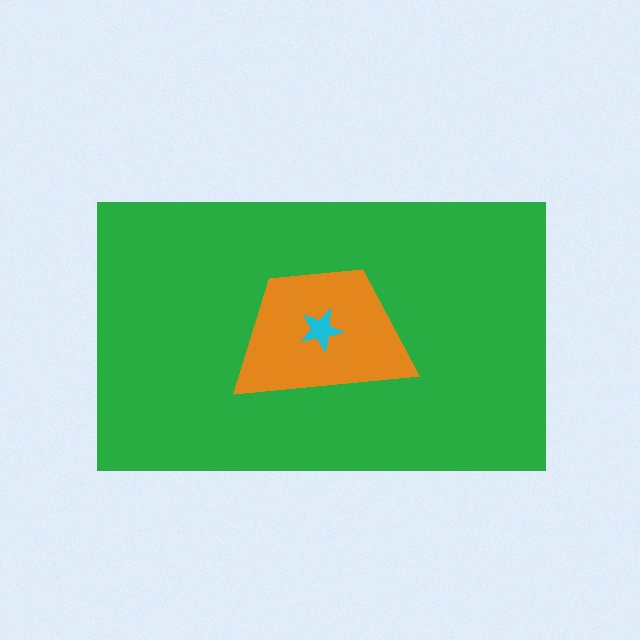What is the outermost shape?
The green rectangle.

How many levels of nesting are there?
3.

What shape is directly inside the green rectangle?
The orange trapezoid.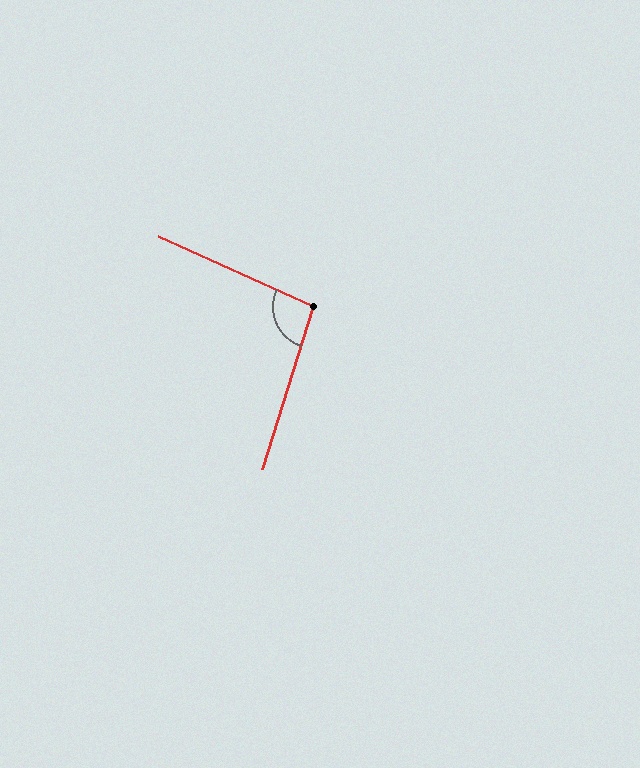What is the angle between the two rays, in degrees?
Approximately 97 degrees.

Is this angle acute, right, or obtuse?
It is obtuse.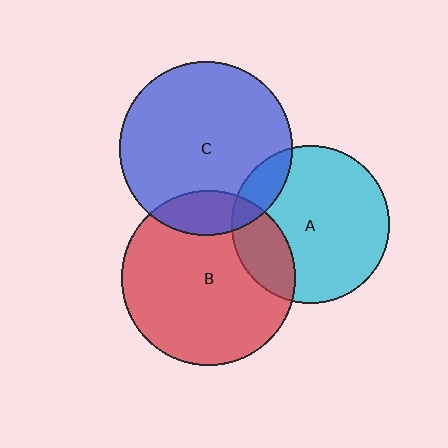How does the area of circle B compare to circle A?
Approximately 1.2 times.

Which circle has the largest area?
Circle B (red).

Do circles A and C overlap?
Yes.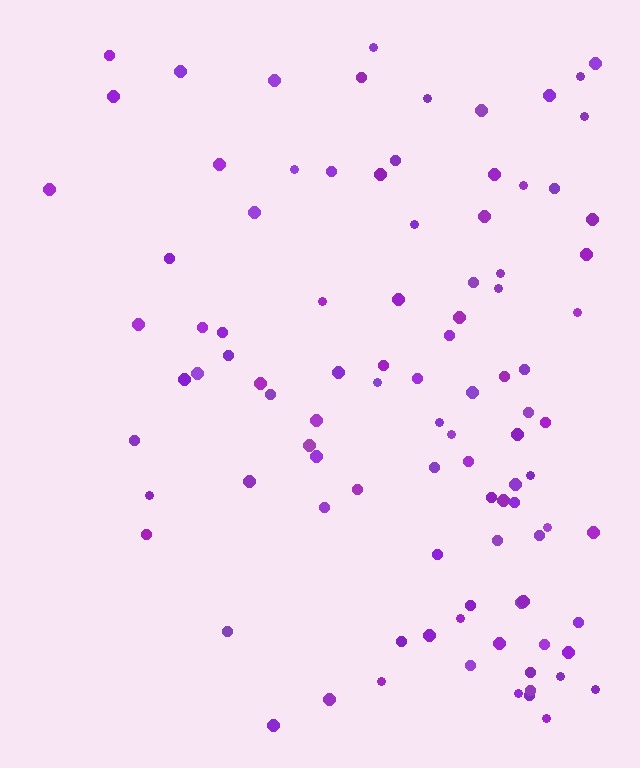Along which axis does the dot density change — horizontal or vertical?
Horizontal.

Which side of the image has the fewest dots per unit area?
The left.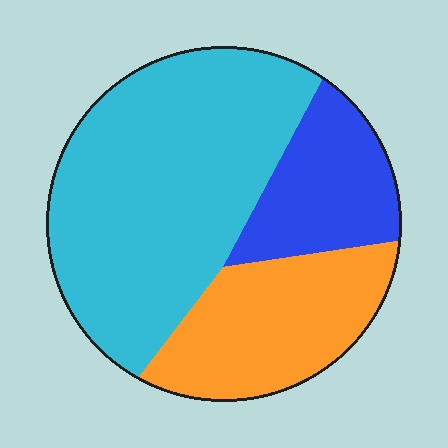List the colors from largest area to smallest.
From largest to smallest: cyan, orange, blue.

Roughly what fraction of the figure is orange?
Orange covers 26% of the figure.